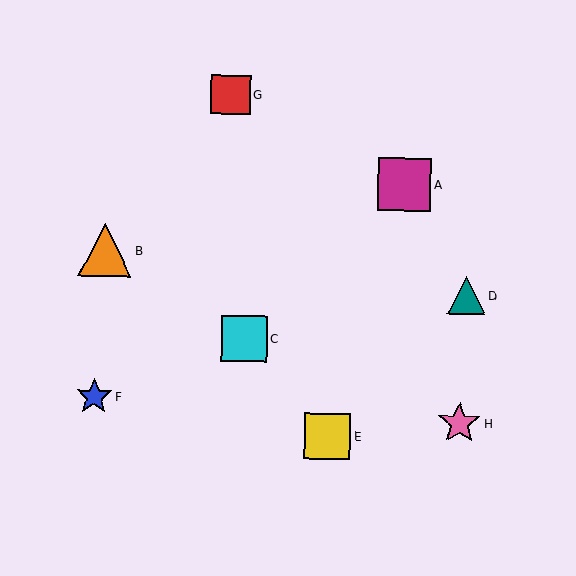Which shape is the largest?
The orange triangle (labeled B) is the largest.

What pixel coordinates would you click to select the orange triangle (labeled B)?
Click at (105, 250) to select the orange triangle B.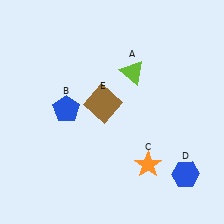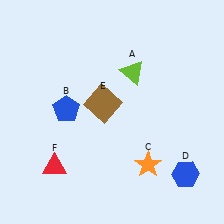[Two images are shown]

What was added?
A red triangle (F) was added in Image 2.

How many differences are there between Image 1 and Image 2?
There is 1 difference between the two images.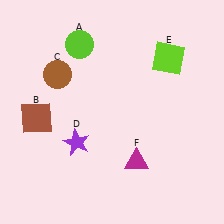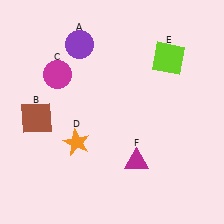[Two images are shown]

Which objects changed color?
A changed from lime to purple. C changed from brown to magenta. D changed from purple to orange.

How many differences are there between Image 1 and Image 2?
There are 3 differences between the two images.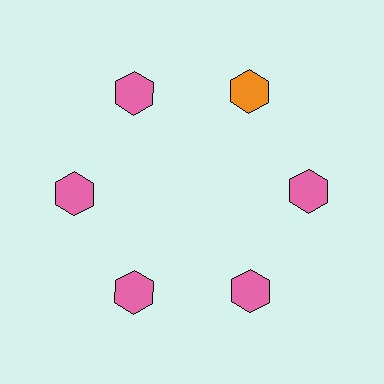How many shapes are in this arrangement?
There are 6 shapes arranged in a ring pattern.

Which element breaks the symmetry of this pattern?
The orange hexagon at roughly the 1 o'clock position breaks the symmetry. All other shapes are pink hexagons.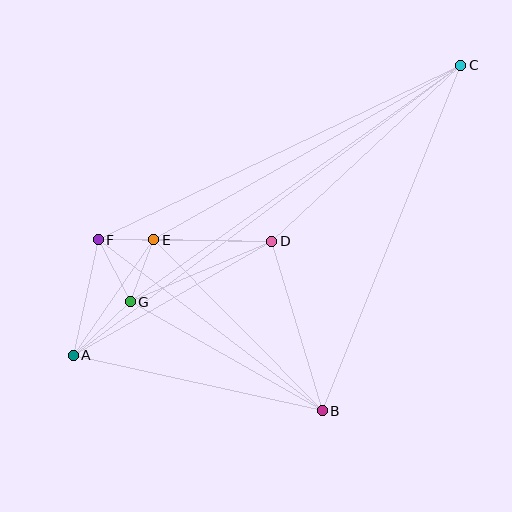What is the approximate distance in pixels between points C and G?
The distance between C and G is approximately 406 pixels.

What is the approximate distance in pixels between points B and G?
The distance between B and G is approximately 221 pixels.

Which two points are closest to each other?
Points E and F are closest to each other.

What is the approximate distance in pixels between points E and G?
The distance between E and G is approximately 66 pixels.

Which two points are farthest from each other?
Points A and C are farthest from each other.